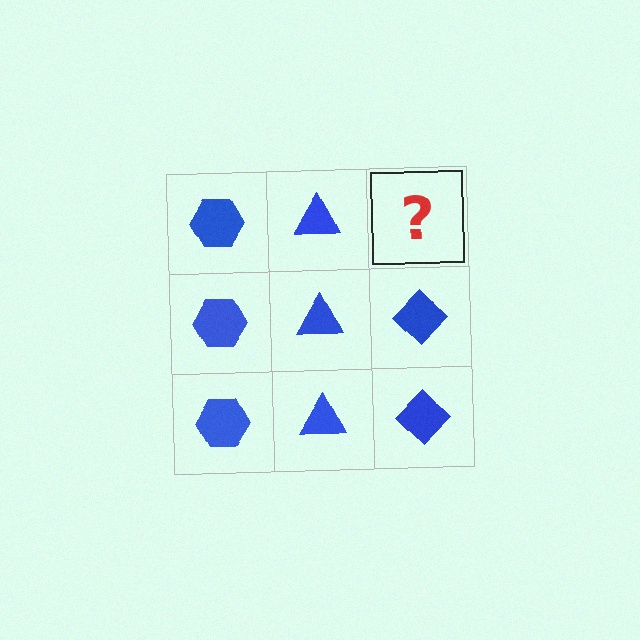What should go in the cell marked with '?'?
The missing cell should contain a blue diamond.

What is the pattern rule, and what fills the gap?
The rule is that each column has a consistent shape. The gap should be filled with a blue diamond.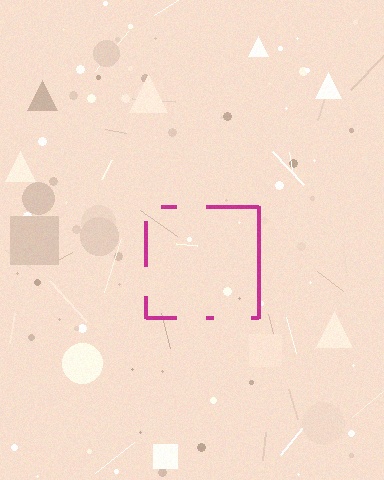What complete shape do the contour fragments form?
The contour fragments form a square.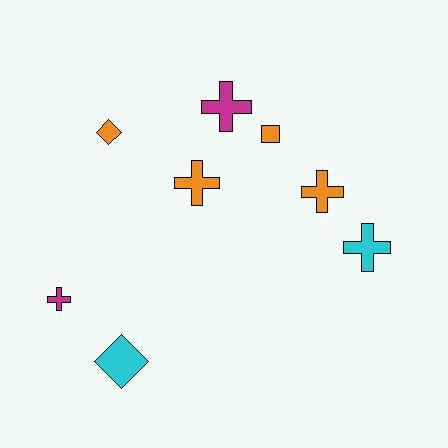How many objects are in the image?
There are 8 objects.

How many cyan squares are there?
There are no cyan squares.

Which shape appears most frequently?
Cross, with 5 objects.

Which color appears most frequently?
Orange, with 4 objects.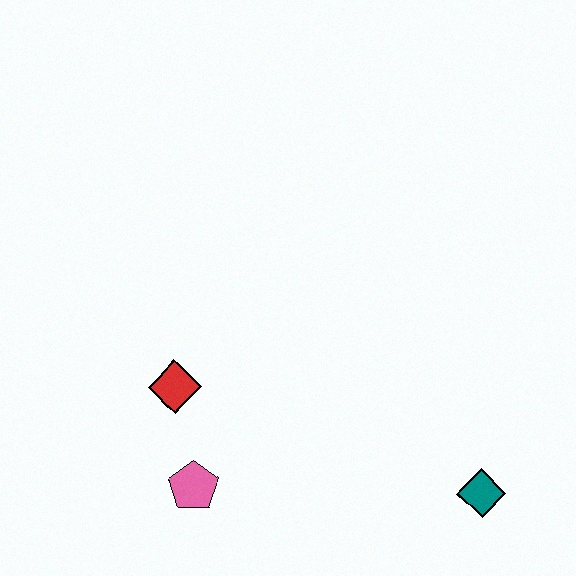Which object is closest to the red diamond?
The pink pentagon is closest to the red diamond.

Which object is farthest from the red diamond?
The teal diamond is farthest from the red diamond.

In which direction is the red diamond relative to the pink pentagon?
The red diamond is above the pink pentagon.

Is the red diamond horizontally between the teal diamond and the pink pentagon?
No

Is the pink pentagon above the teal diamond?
Yes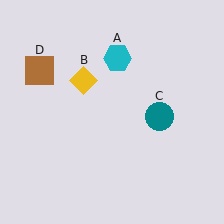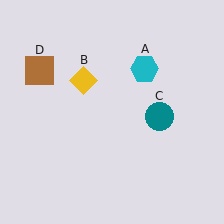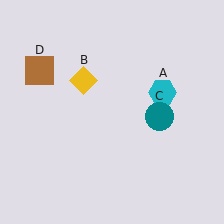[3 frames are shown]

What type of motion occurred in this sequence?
The cyan hexagon (object A) rotated clockwise around the center of the scene.